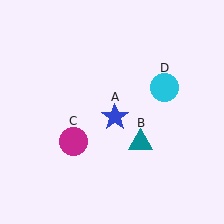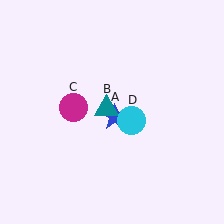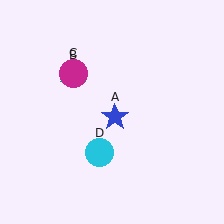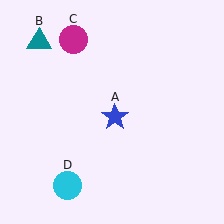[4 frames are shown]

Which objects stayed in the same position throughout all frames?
Blue star (object A) remained stationary.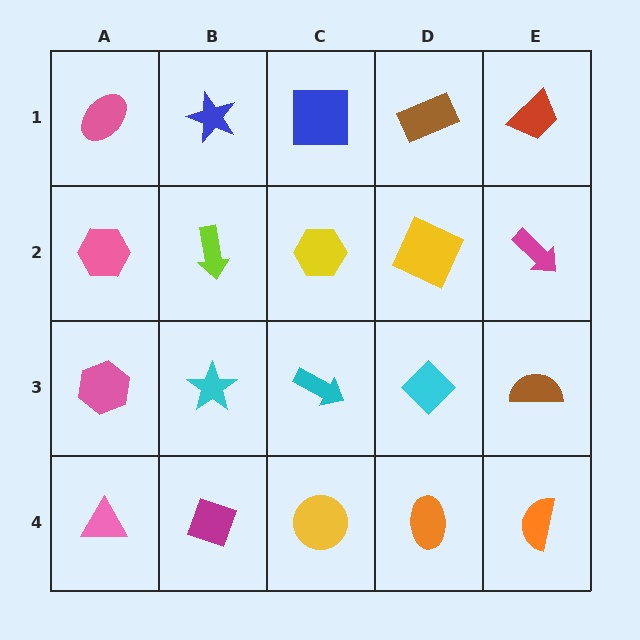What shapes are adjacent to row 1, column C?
A yellow hexagon (row 2, column C), a blue star (row 1, column B), a brown rectangle (row 1, column D).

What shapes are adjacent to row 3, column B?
A lime arrow (row 2, column B), a magenta diamond (row 4, column B), a pink hexagon (row 3, column A), a cyan arrow (row 3, column C).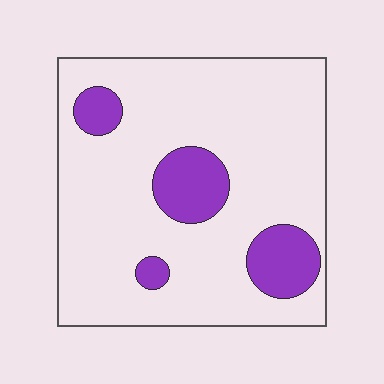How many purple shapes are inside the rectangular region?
4.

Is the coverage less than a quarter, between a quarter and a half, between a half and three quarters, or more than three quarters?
Less than a quarter.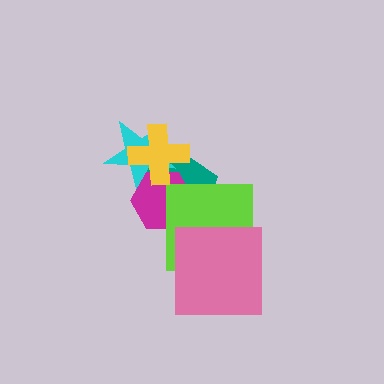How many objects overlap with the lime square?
3 objects overlap with the lime square.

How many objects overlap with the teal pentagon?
4 objects overlap with the teal pentagon.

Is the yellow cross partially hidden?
No, no other shape covers it.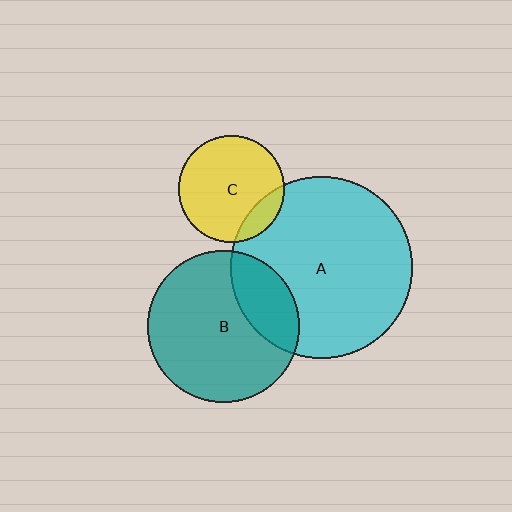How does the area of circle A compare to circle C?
Approximately 2.9 times.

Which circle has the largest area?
Circle A (cyan).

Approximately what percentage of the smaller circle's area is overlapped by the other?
Approximately 25%.